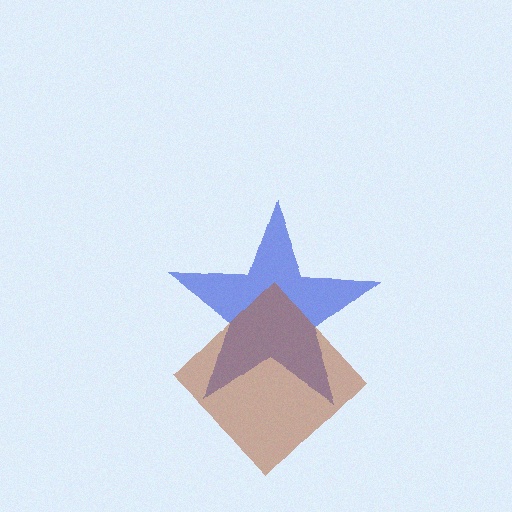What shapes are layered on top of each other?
The layered shapes are: a blue star, a brown diamond.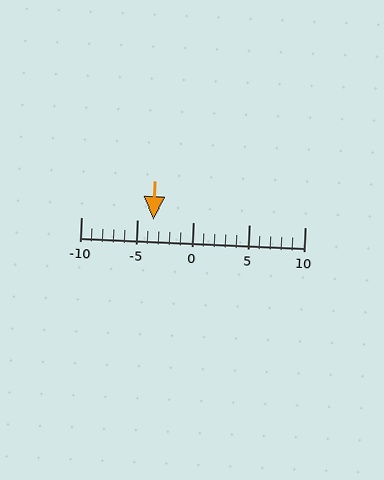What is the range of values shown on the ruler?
The ruler shows values from -10 to 10.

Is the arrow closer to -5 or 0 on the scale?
The arrow is closer to -5.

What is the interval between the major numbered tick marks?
The major tick marks are spaced 5 units apart.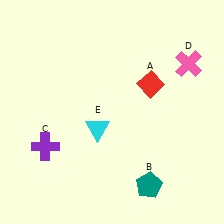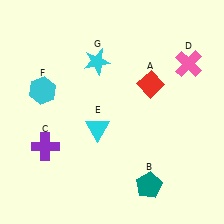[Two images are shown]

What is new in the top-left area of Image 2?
A cyan hexagon (F) was added in the top-left area of Image 2.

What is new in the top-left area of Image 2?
A cyan star (G) was added in the top-left area of Image 2.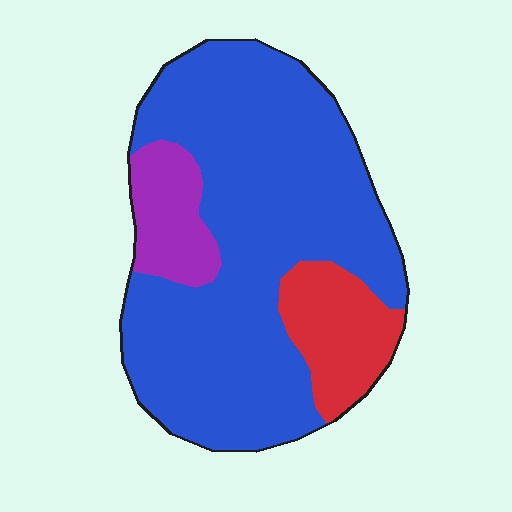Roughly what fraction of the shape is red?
Red takes up about one eighth (1/8) of the shape.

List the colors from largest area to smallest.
From largest to smallest: blue, red, purple.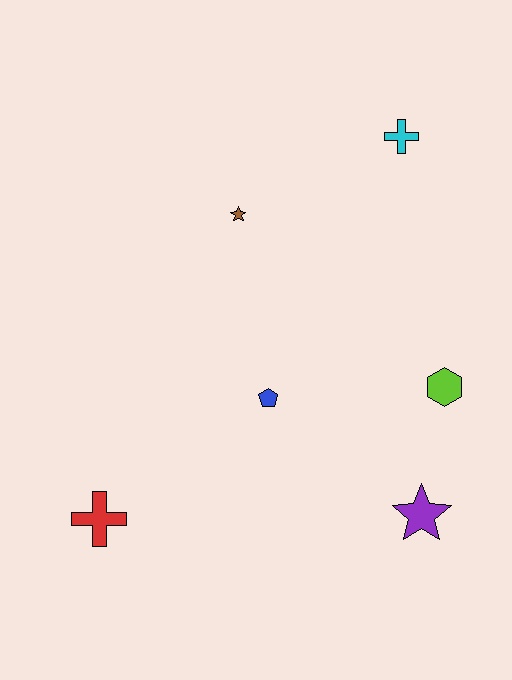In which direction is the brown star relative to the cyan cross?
The brown star is to the left of the cyan cross.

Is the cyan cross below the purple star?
No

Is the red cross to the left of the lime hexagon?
Yes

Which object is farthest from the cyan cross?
The red cross is farthest from the cyan cross.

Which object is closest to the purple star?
The lime hexagon is closest to the purple star.